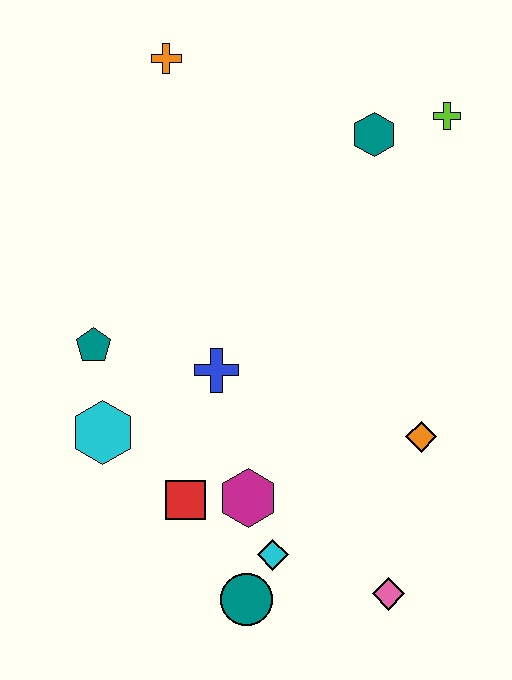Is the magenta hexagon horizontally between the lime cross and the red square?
Yes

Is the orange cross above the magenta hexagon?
Yes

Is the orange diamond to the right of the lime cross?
No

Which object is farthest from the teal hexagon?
The teal circle is farthest from the teal hexagon.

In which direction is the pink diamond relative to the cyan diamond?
The pink diamond is to the right of the cyan diamond.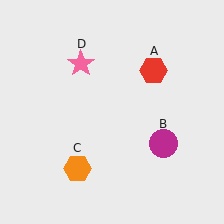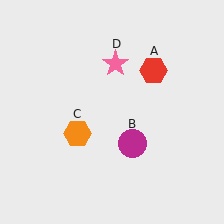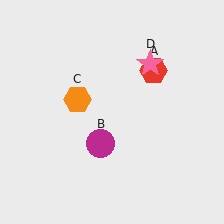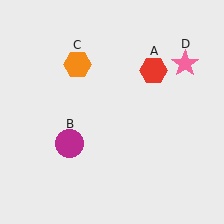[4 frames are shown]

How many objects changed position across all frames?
3 objects changed position: magenta circle (object B), orange hexagon (object C), pink star (object D).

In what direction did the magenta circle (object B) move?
The magenta circle (object B) moved left.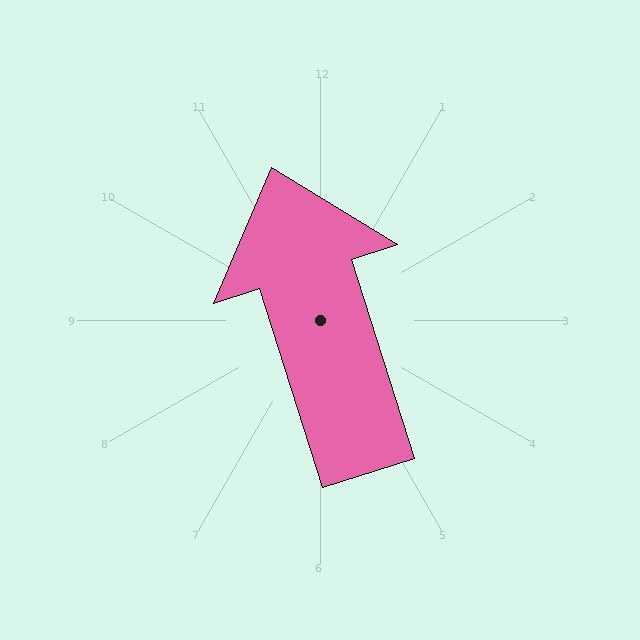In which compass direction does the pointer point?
North.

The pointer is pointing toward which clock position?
Roughly 11 o'clock.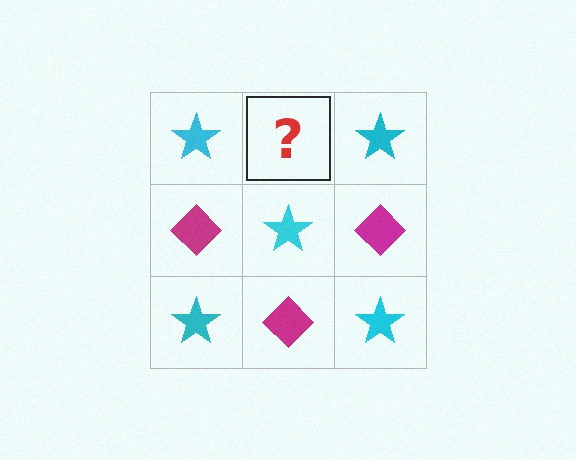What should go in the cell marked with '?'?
The missing cell should contain a magenta diamond.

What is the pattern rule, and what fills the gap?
The rule is that it alternates cyan star and magenta diamond in a checkerboard pattern. The gap should be filled with a magenta diamond.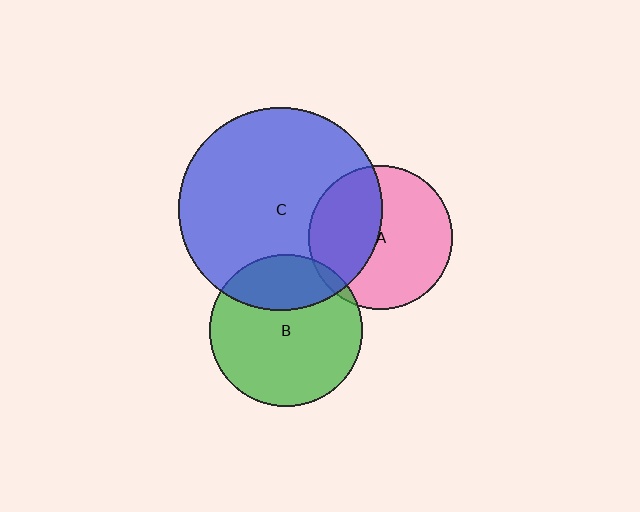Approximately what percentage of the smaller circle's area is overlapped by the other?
Approximately 40%.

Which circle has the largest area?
Circle C (blue).